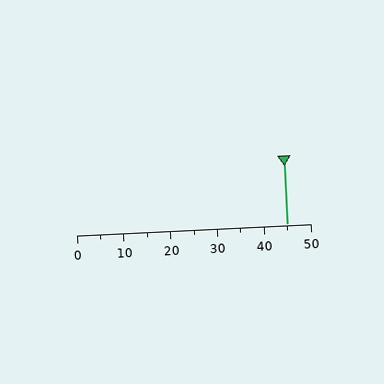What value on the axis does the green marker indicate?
The marker indicates approximately 45.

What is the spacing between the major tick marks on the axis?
The major ticks are spaced 10 apart.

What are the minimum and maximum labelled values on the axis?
The axis runs from 0 to 50.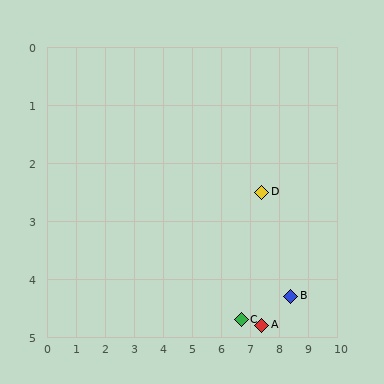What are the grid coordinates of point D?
Point D is at approximately (7.4, 2.5).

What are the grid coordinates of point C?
Point C is at approximately (6.7, 4.7).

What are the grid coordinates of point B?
Point B is at approximately (8.4, 4.3).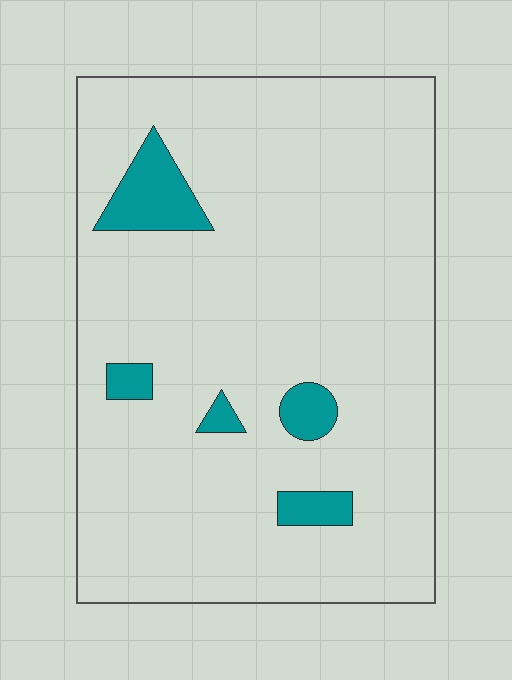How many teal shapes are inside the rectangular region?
5.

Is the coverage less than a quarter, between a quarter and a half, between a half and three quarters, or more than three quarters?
Less than a quarter.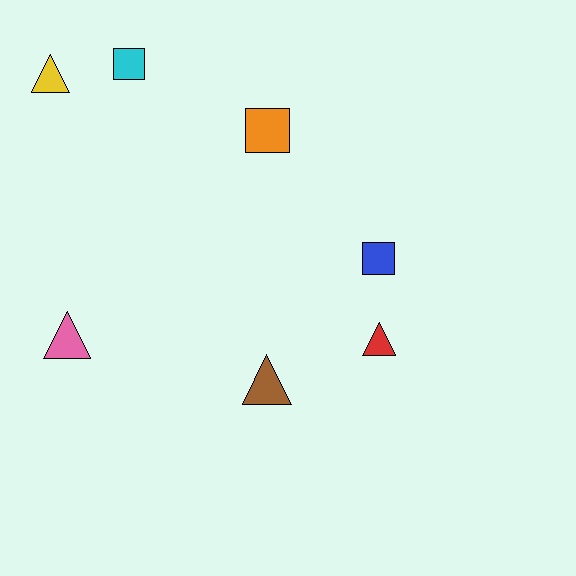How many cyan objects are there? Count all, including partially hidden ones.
There is 1 cyan object.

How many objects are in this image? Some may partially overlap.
There are 7 objects.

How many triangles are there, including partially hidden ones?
There are 4 triangles.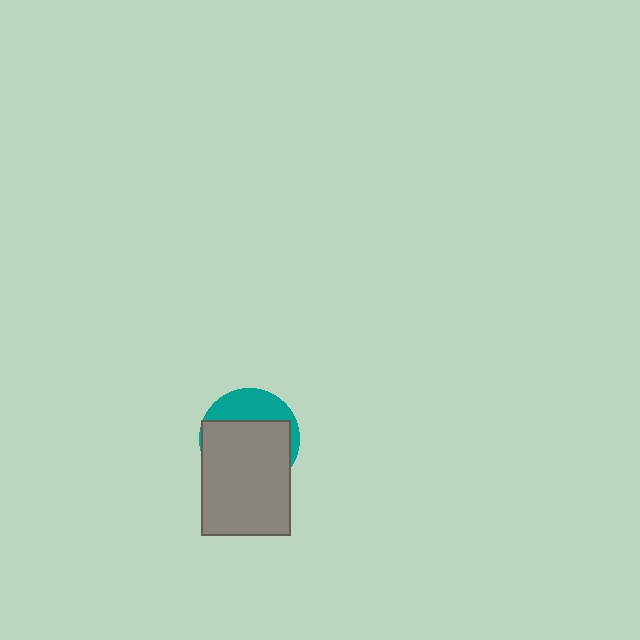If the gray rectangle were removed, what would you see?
You would see the complete teal circle.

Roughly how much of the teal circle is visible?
A small part of it is visible (roughly 31%).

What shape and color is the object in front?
The object in front is a gray rectangle.